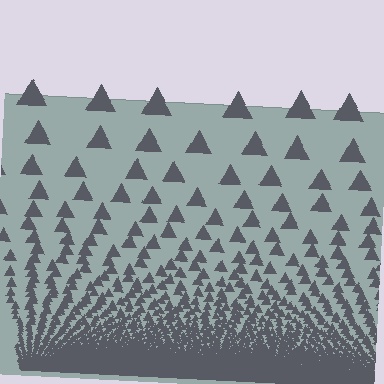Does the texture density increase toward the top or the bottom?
Density increases toward the bottom.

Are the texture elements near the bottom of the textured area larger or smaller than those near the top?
Smaller. The gradient is inverted — elements near the bottom are smaller and denser.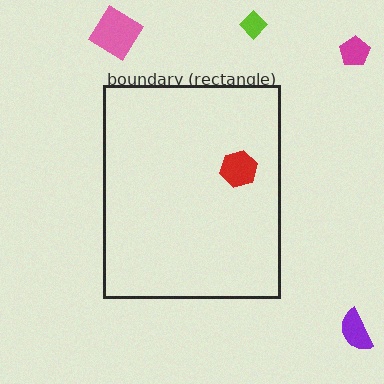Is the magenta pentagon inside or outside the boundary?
Outside.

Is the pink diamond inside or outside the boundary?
Outside.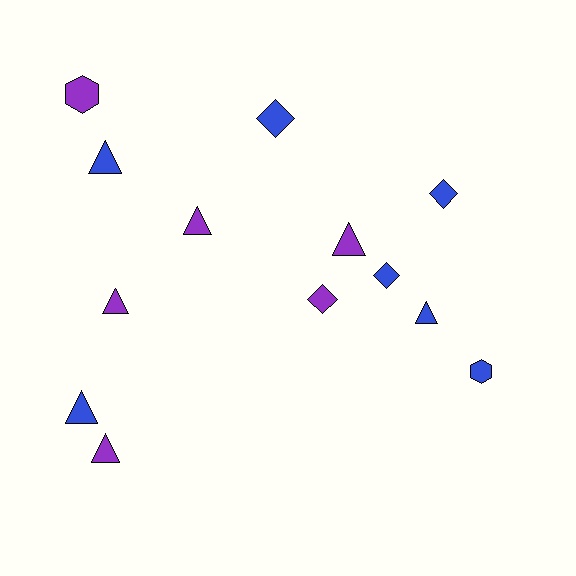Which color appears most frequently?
Blue, with 7 objects.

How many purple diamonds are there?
There is 1 purple diamond.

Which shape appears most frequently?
Triangle, with 7 objects.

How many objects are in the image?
There are 13 objects.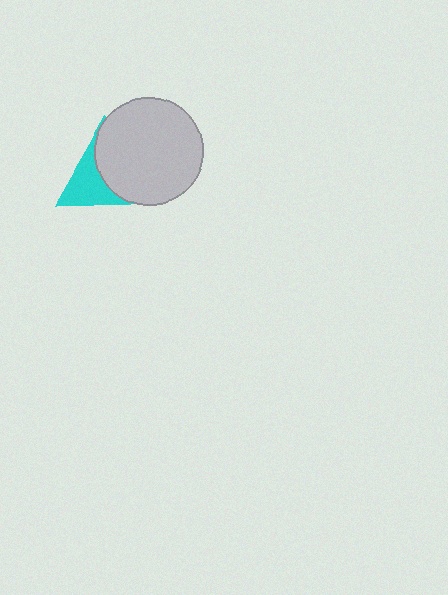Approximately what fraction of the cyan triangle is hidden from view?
Roughly 57% of the cyan triangle is hidden behind the light gray circle.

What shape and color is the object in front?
The object in front is a light gray circle.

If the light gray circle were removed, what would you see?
You would see the complete cyan triangle.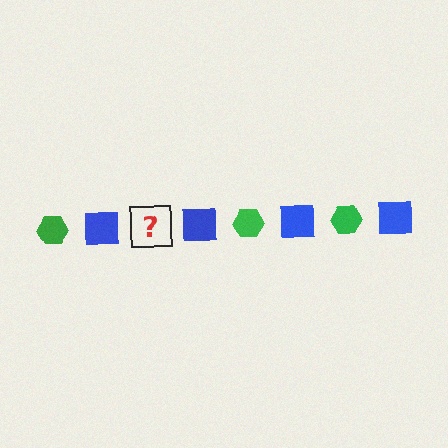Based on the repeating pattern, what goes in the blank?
The blank should be a green hexagon.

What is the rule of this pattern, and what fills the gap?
The rule is that the pattern alternates between green hexagon and blue square. The gap should be filled with a green hexagon.